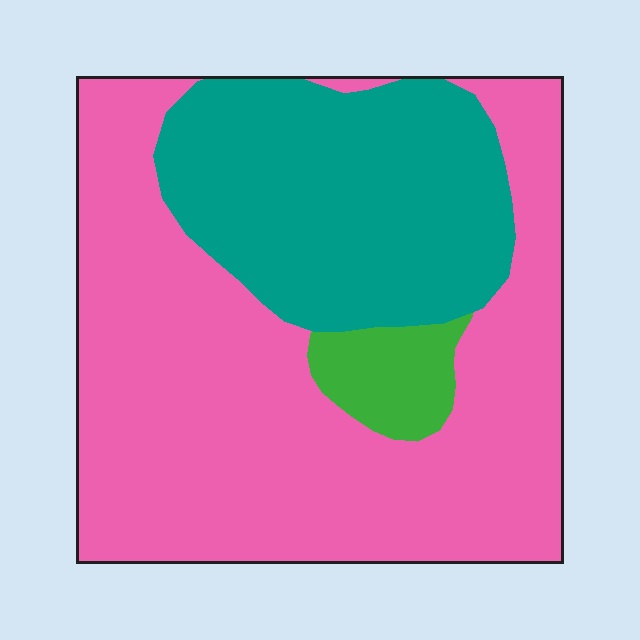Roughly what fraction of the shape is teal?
Teal covers about 30% of the shape.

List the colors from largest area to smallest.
From largest to smallest: pink, teal, green.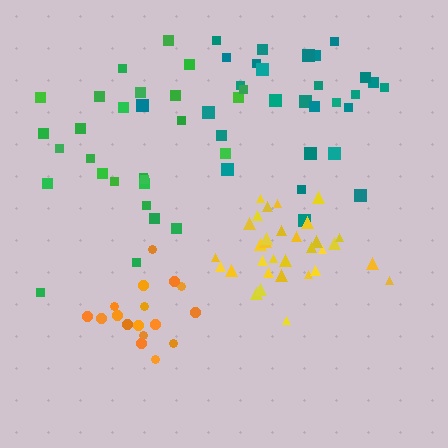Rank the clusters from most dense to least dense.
yellow, orange, teal, green.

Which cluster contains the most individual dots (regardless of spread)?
Yellow (32).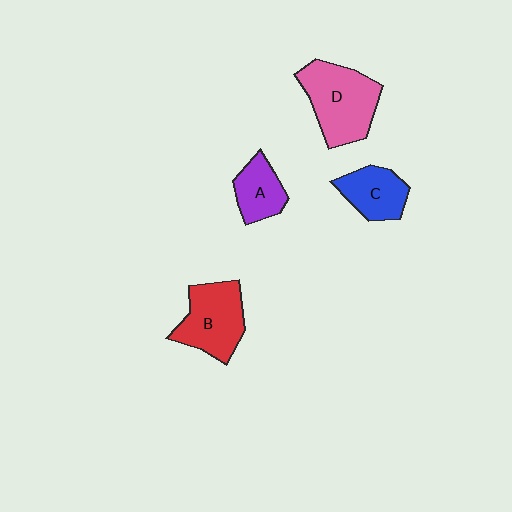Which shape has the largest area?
Shape D (pink).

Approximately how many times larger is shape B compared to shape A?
Approximately 1.6 times.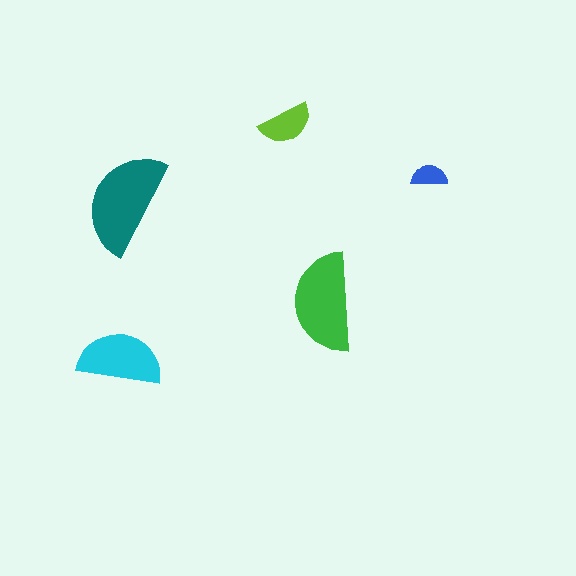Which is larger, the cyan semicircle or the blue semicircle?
The cyan one.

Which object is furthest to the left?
The cyan semicircle is leftmost.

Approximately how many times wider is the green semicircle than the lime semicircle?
About 2 times wider.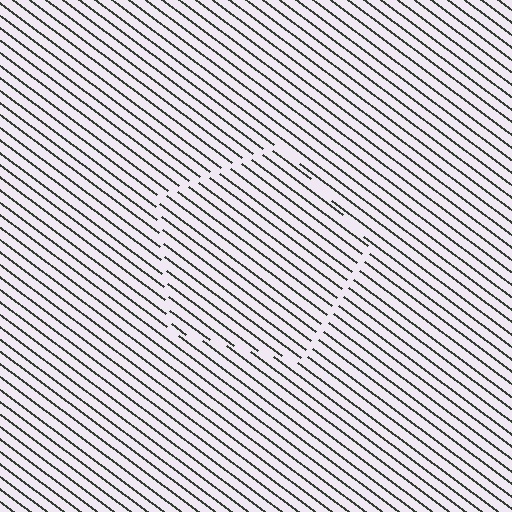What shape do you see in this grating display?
An illusory pentagon. The interior of the shape contains the same grating, shifted by half a period — the contour is defined by the phase discontinuity where line-ends from the inner and outer gratings abut.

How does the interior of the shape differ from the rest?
The interior of the shape contains the same grating, shifted by half a period — the contour is defined by the phase discontinuity where line-ends from the inner and outer gratings abut.